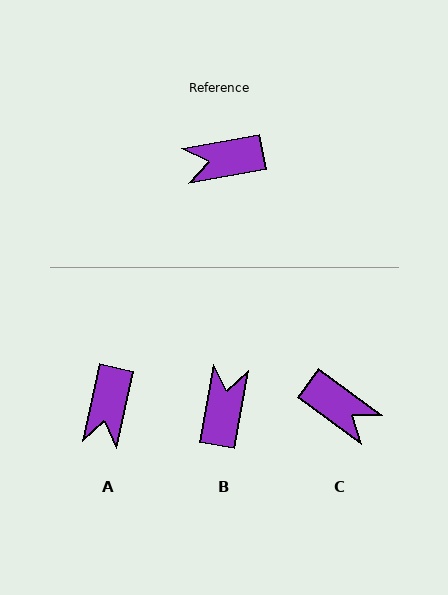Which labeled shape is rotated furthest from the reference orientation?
C, about 133 degrees away.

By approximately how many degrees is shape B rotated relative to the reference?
Approximately 111 degrees clockwise.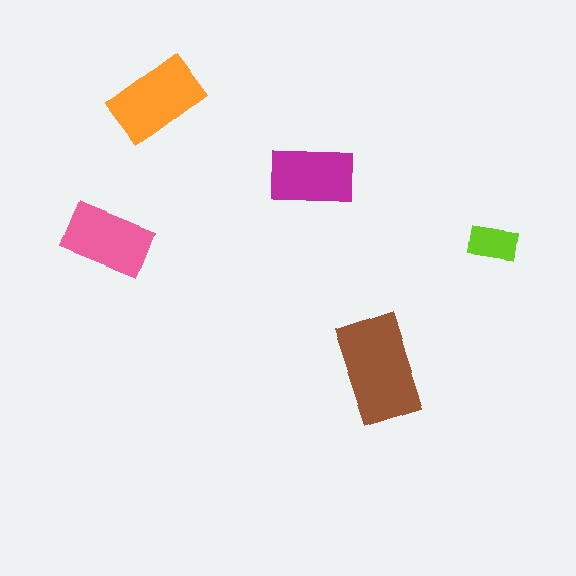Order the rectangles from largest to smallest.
the brown one, the orange one, the pink one, the magenta one, the lime one.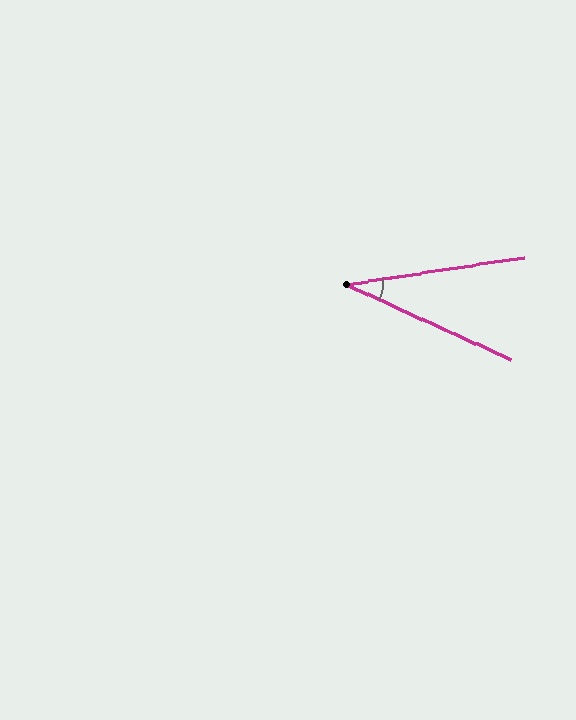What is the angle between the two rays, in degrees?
Approximately 33 degrees.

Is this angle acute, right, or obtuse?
It is acute.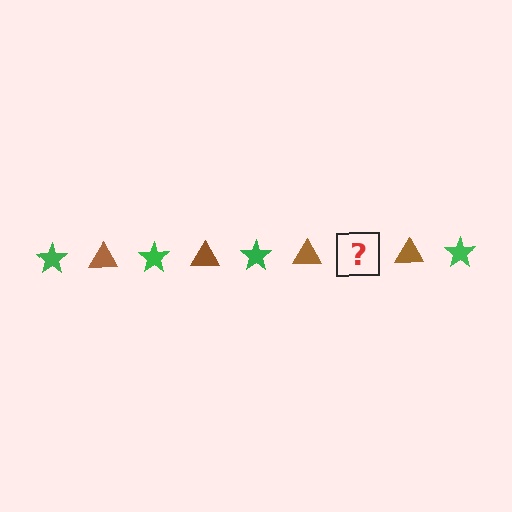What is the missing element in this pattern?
The missing element is a green star.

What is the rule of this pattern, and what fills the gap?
The rule is that the pattern alternates between green star and brown triangle. The gap should be filled with a green star.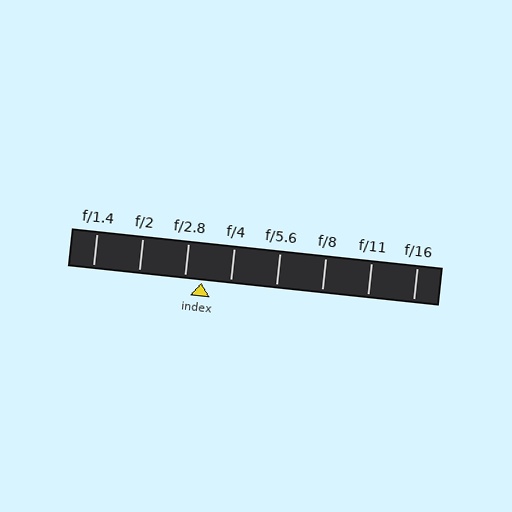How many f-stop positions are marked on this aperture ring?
There are 8 f-stop positions marked.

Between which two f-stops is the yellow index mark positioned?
The index mark is between f/2.8 and f/4.